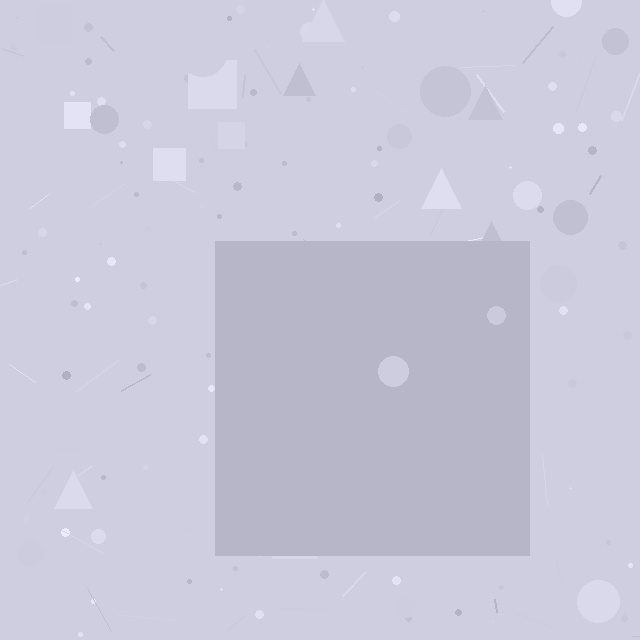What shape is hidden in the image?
A square is hidden in the image.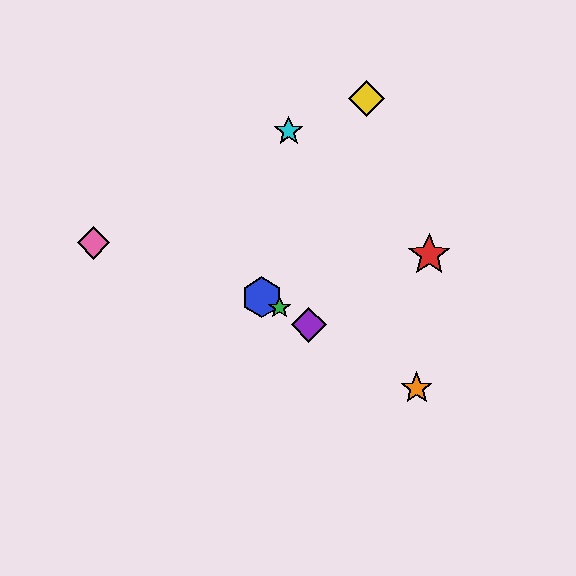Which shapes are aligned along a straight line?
The blue hexagon, the green star, the purple diamond, the orange star are aligned along a straight line.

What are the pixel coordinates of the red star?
The red star is at (429, 255).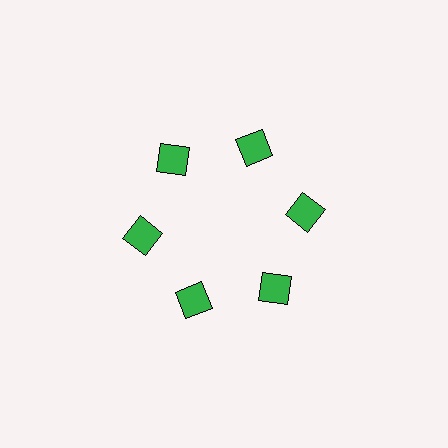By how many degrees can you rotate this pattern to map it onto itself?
The pattern maps onto itself every 60 degrees of rotation.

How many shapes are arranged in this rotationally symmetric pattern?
There are 6 shapes, arranged in 6 groups of 1.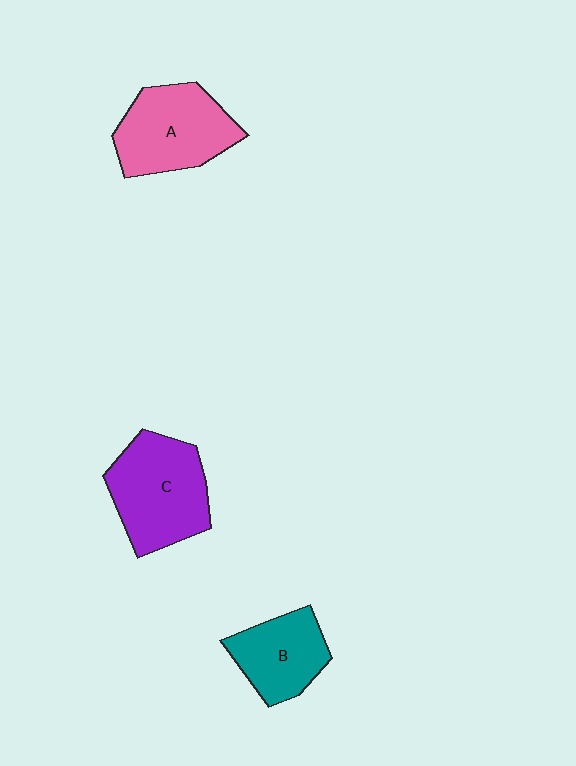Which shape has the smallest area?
Shape B (teal).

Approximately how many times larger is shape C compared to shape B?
Approximately 1.4 times.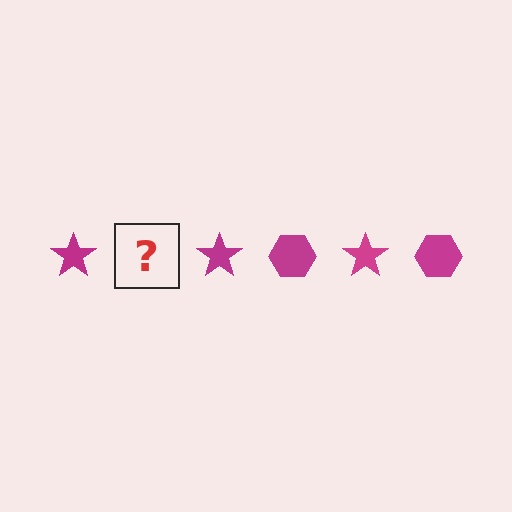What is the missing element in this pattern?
The missing element is a magenta hexagon.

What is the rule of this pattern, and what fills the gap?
The rule is that the pattern cycles through star, hexagon shapes in magenta. The gap should be filled with a magenta hexagon.